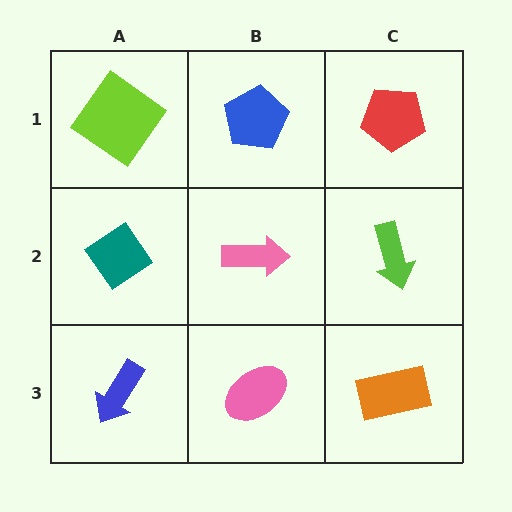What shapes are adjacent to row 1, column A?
A teal diamond (row 2, column A), a blue pentagon (row 1, column B).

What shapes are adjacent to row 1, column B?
A pink arrow (row 2, column B), a lime diamond (row 1, column A), a red pentagon (row 1, column C).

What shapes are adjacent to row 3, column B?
A pink arrow (row 2, column B), a blue arrow (row 3, column A), an orange rectangle (row 3, column C).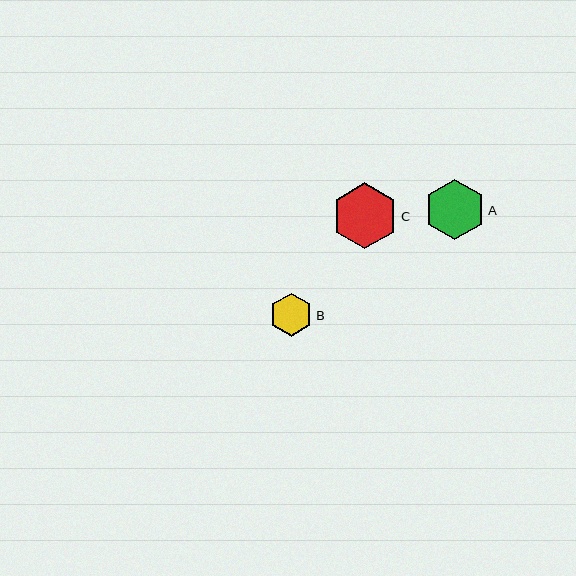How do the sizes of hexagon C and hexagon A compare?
Hexagon C and hexagon A are approximately the same size.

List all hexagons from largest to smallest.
From largest to smallest: C, A, B.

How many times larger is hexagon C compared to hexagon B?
Hexagon C is approximately 1.5 times the size of hexagon B.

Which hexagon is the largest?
Hexagon C is the largest with a size of approximately 66 pixels.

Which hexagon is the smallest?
Hexagon B is the smallest with a size of approximately 43 pixels.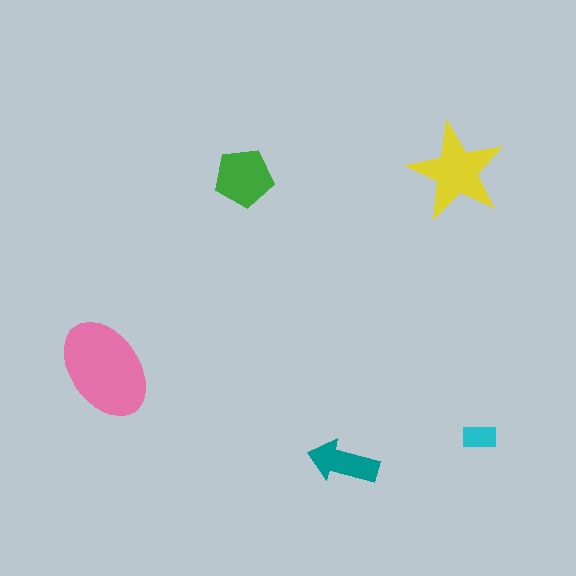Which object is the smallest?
The cyan rectangle.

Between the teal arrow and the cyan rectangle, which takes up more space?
The teal arrow.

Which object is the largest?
The pink ellipse.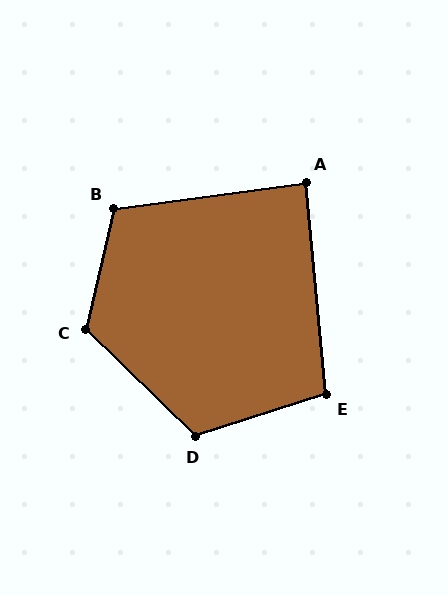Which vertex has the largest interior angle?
C, at approximately 121 degrees.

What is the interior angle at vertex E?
Approximately 102 degrees (obtuse).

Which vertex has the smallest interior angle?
A, at approximately 88 degrees.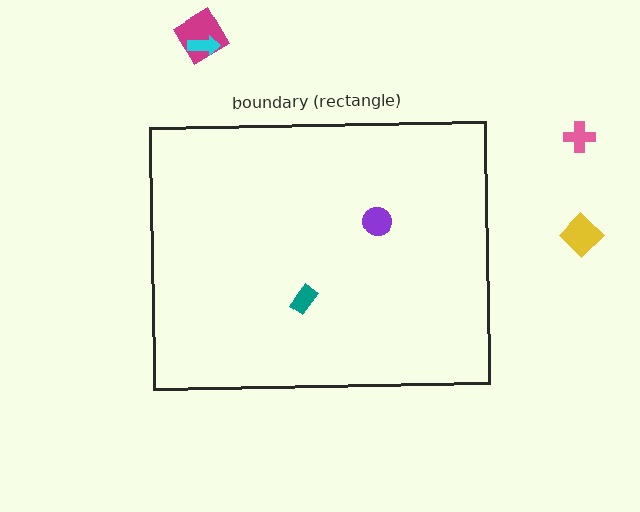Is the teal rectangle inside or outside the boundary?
Inside.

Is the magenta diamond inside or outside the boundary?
Outside.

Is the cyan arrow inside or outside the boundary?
Outside.